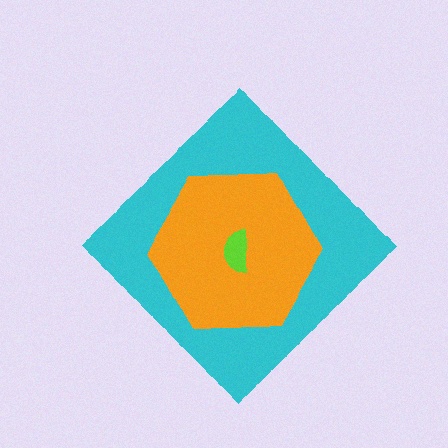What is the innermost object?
The lime semicircle.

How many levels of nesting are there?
3.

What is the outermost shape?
The cyan diamond.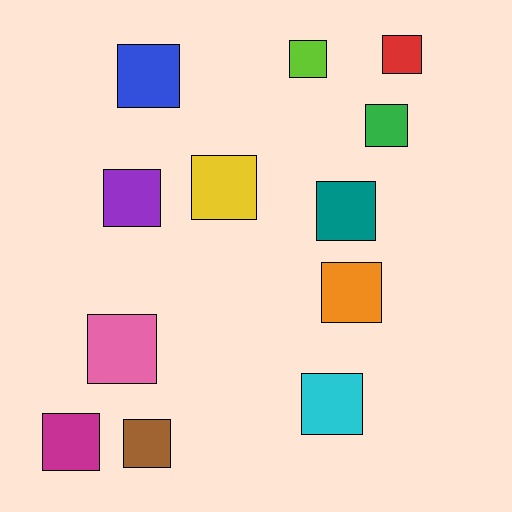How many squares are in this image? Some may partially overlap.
There are 12 squares.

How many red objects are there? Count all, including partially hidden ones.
There is 1 red object.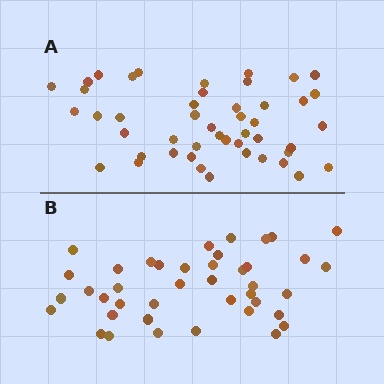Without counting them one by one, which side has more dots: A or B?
Region A (the top region) has more dots.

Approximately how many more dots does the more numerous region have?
Region A has about 6 more dots than region B.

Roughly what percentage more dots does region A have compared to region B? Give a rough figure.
About 15% more.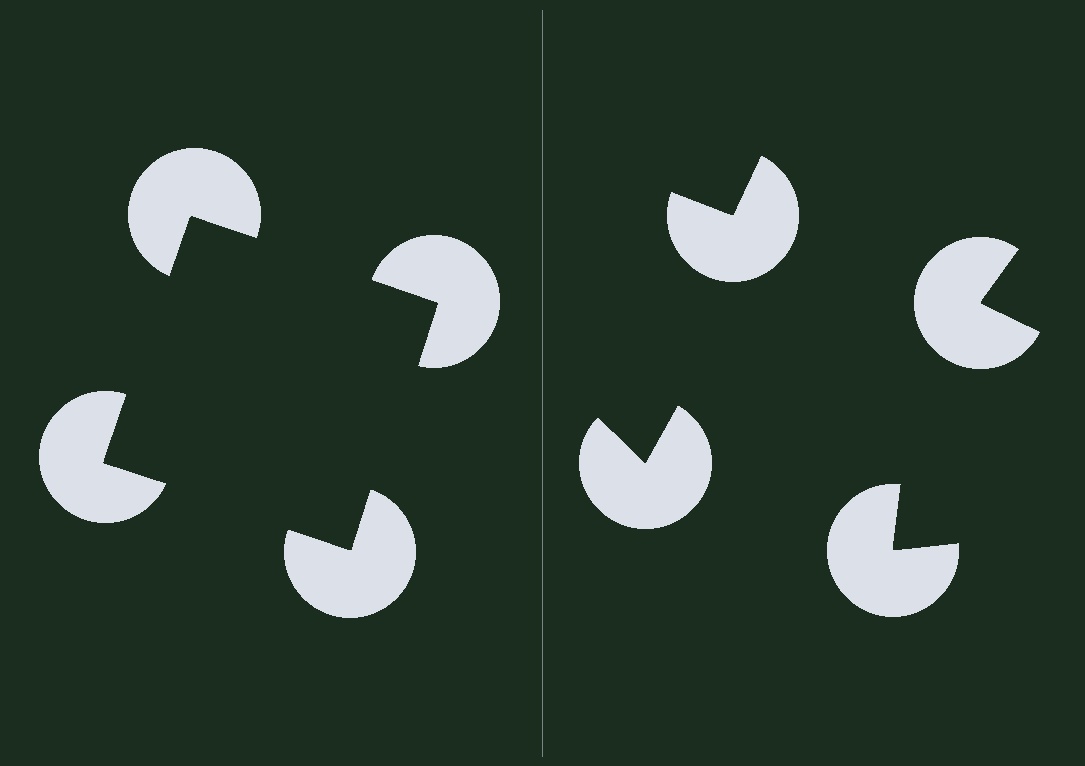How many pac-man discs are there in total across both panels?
8 — 4 on each side.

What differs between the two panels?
The pac-man discs are positioned identically on both sides; only the wedge orientations differ. On the left they align to a square; on the right they are misaligned.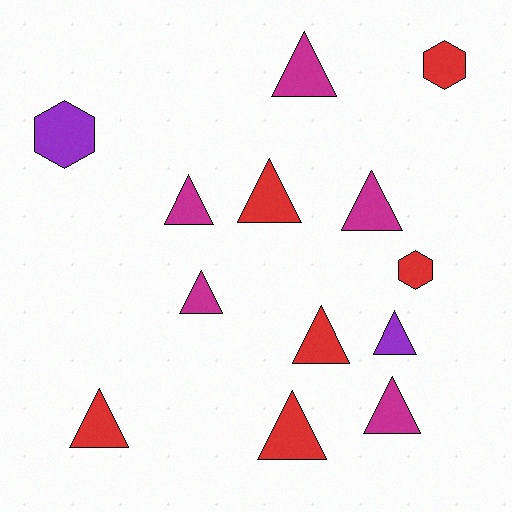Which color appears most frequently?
Red, with 6 objects.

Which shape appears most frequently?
Triangle, with 10 objects.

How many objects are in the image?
There are 13 objects.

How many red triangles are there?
There are 4 red triangles.